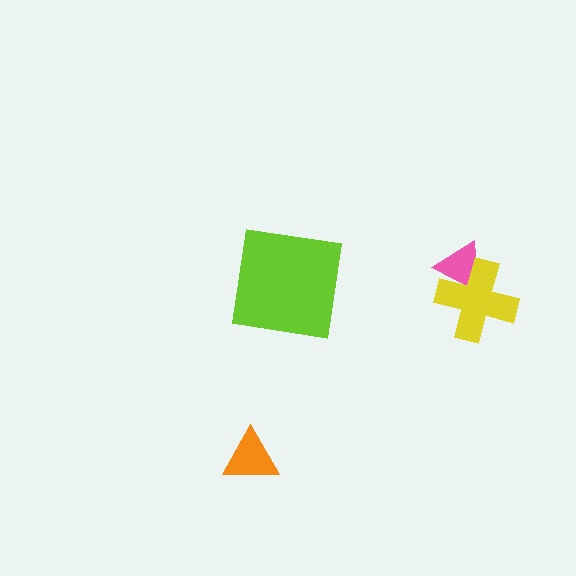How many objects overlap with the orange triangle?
0 objects overlap with the orange triangle.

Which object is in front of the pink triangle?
The yellow cross is in front of the pink triangle.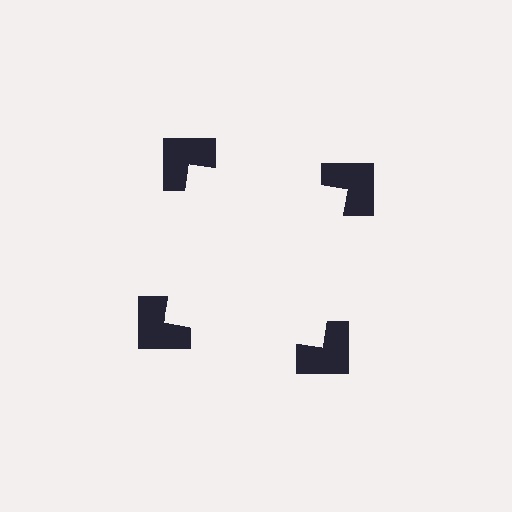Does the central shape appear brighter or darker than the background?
It typically appears slightly brighter than the background, even though no actual brightness change is drawn.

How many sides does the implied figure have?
4 sides.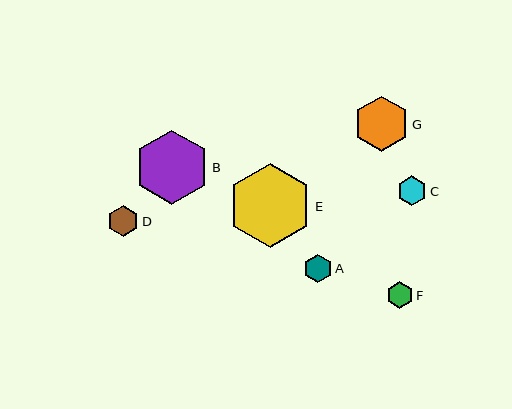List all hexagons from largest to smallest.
From largest to smallest: E, B, G, D, C, A, F.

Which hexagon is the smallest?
Hexagon F is the smallest with a size of approximately 27 pixels.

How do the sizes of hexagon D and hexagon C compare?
Hexagon D and hexagon C are approximately the same size.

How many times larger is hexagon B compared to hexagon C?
Hexagon B is approximately 2.5 times the size of hexagon C.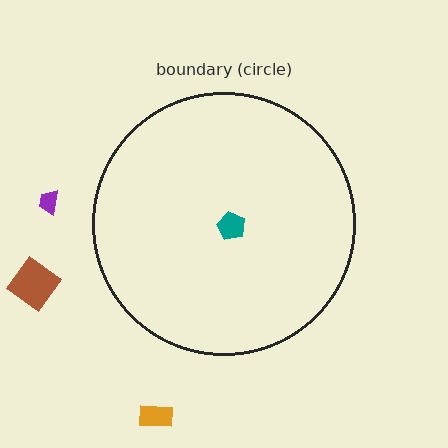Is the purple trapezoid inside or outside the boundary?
Outside.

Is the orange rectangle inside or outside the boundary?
Outside.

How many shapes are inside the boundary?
1 inside, 3 outside.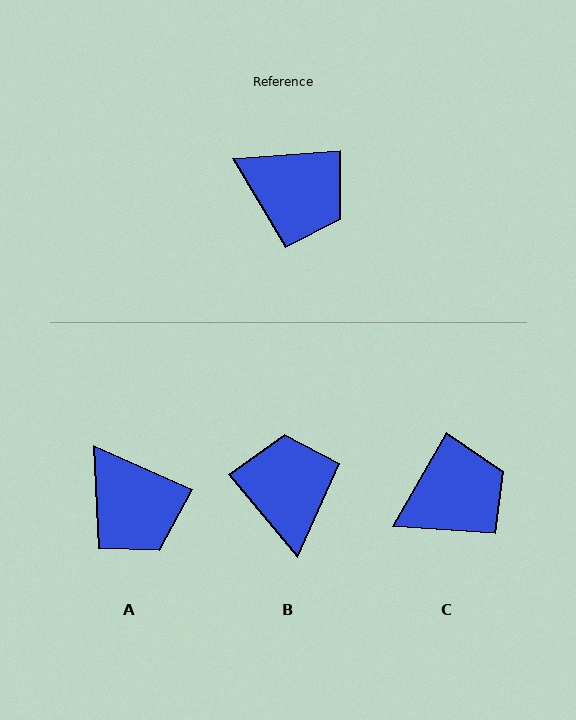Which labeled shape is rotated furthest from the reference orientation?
B, about 125 degrees away.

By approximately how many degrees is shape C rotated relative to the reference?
Approximately 55 degrees counter-clockwise.